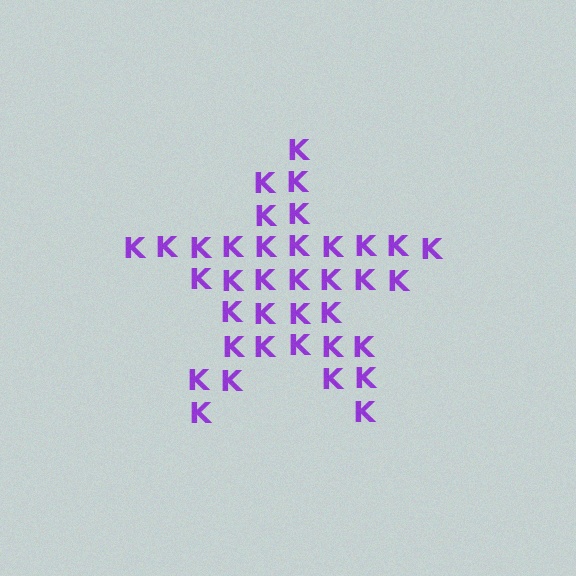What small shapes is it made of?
It is made of small letter K's.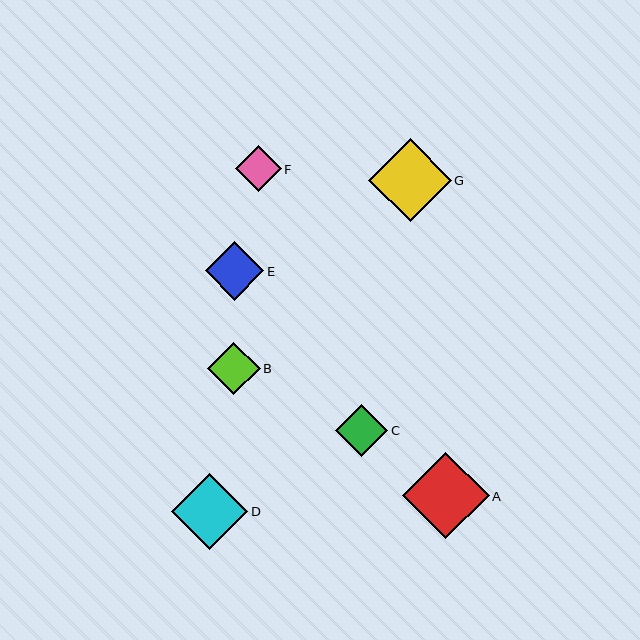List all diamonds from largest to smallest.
From largest to smallest: A, G, D, E, B, C, F.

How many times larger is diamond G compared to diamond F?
Diamond G is approximately 1.8 times the size of diamond F.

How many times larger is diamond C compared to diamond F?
Diamond C is approximately 1.1 times the size of diamond F.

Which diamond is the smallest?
Diamond F is the smallest with a size of approximately 46 pixels.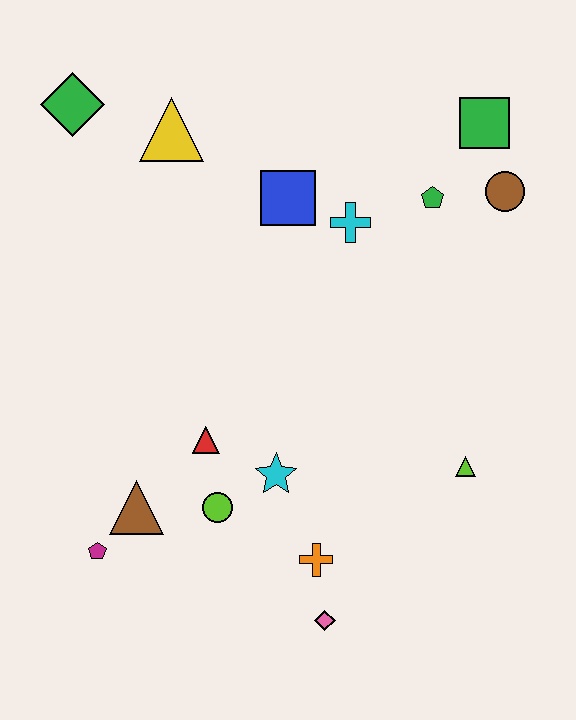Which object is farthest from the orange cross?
The green diamond is farthest from the orange cross.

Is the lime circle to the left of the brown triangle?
No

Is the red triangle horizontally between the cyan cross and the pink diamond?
No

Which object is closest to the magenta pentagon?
The brown triangle is closest to the magenta pentagon.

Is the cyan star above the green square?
No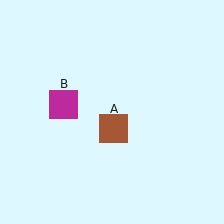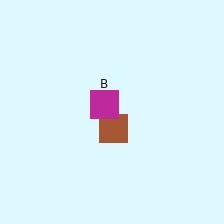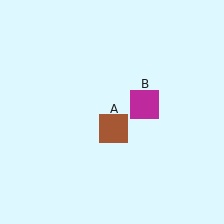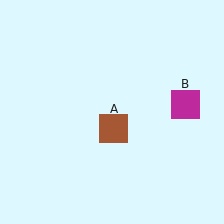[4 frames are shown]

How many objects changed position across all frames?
1 object changed position: magenta square (object B).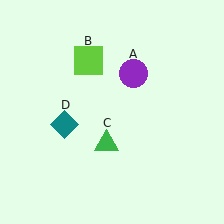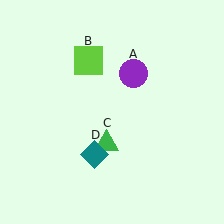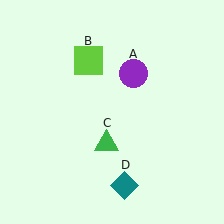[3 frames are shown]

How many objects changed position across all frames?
1 object changed position: teal diamond (object D).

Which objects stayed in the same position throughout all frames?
Purple circle (object A) and lime square (object B) and green triangle (object C) remained stationary.